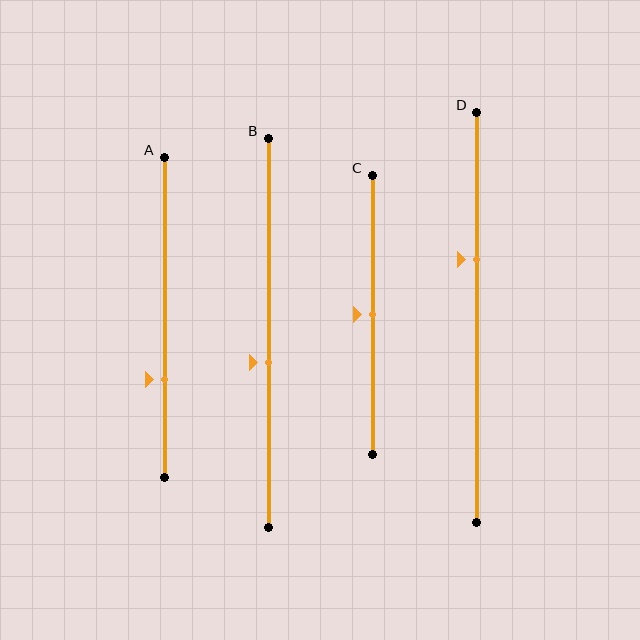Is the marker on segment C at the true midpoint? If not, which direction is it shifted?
Yes, the marker on segment C is at the true midpoint.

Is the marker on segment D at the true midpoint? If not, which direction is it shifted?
No, the marker on segment D is shifted upward by about 14% of the segment length.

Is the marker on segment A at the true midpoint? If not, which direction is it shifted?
No, the marker on segment A is shifted downward by about 20% of the segment length.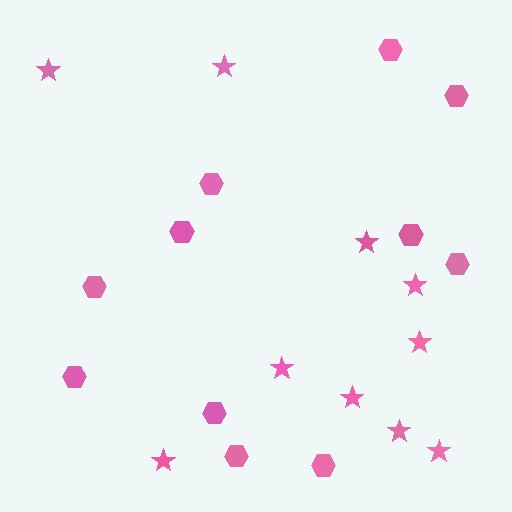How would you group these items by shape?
There are 2 groups: one group of hexagons (11) and one group of stars (10).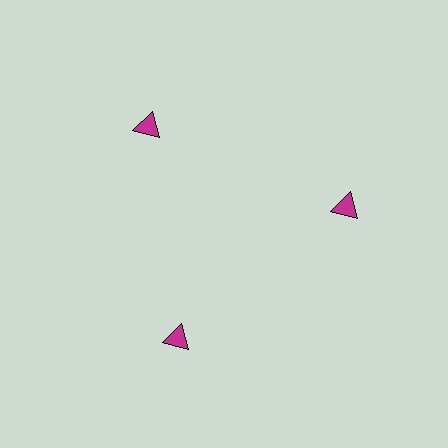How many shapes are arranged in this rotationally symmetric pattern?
There are 3 shapes, arranged in 3 groups of 1.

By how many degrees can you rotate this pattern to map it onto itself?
The pattern maps onto itself every 120 degrees of rotation.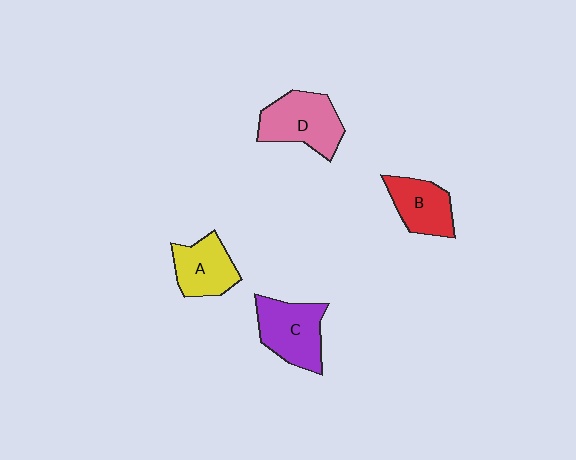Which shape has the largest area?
Shape D (pink).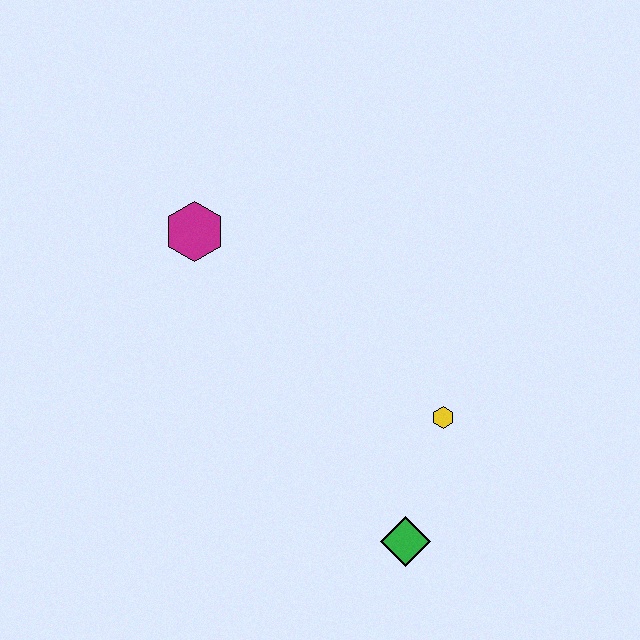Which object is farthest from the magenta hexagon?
The green diamond is farthest from the magenta hexagon.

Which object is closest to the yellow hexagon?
The green diamond is closest to the yellow hexagon.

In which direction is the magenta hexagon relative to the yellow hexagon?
The magenta hexagon is to the left of the yellow hexagon.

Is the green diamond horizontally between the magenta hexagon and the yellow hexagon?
Yes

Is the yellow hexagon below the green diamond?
No